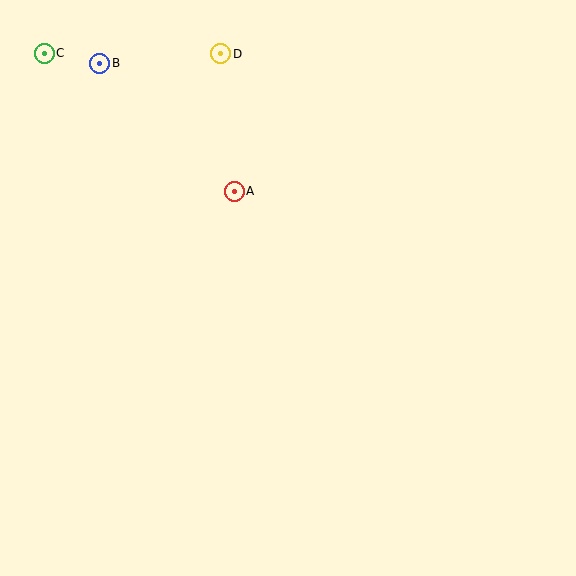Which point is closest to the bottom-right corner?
Point A is closest to the bottom-right corner.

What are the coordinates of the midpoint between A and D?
The midpoint between A and D is at (227, 122).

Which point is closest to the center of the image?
Point A at (234, 191) is closest to the center.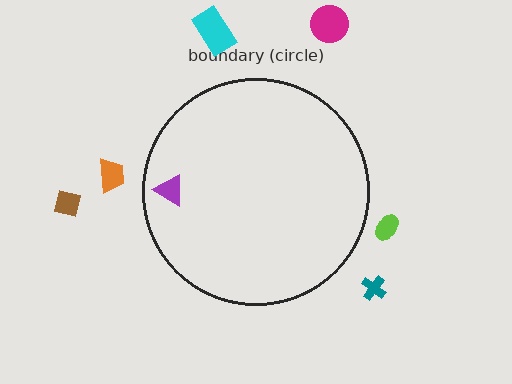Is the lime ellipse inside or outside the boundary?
Outside.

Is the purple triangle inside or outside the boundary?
Inside.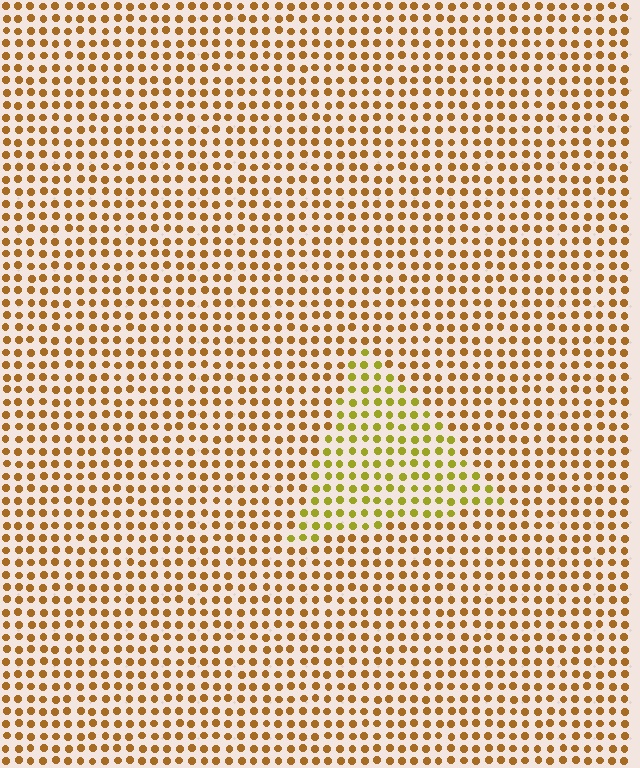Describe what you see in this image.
The image is filled with small brown elements in a uniform arrangement. A triangle-shaped region is visible where the elements are tinted to a slightly different hue, forming a subtle color boundary.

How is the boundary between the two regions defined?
The boundary is defined purely by a slight shift in hue (about 32 degrees). Spacing, size, and orientation are identical on both sides.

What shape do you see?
I see a triangle.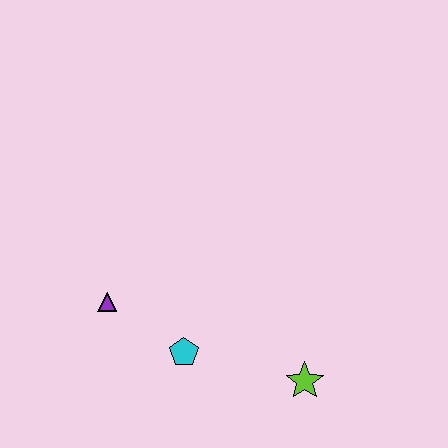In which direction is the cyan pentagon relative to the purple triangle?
The cyan pentagon is to the right of the purple triangle.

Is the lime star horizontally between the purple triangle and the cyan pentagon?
No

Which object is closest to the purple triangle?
The cyan pentagon is closest to the purple triangle.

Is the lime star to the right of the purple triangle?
Yes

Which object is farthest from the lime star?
The purple triangle is farthest from the lime star.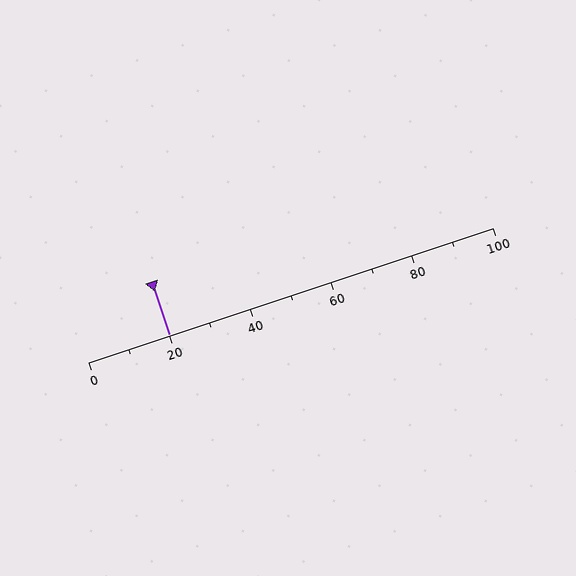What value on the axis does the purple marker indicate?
The marker indicates approximately 20.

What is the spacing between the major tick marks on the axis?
The major ticks are spaced 20 apart.